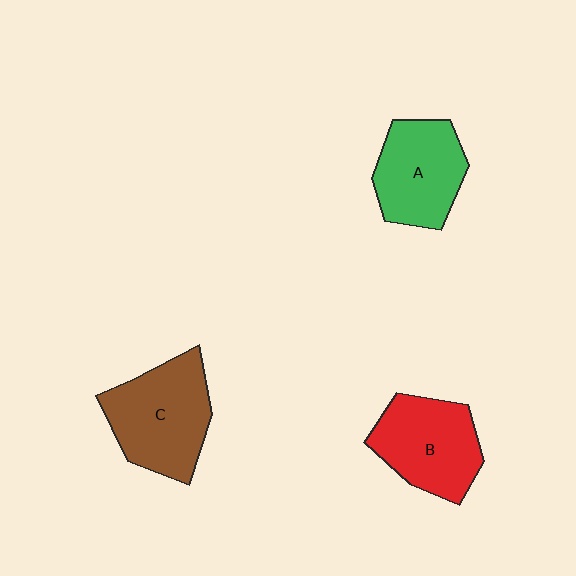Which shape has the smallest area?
Shape A (green).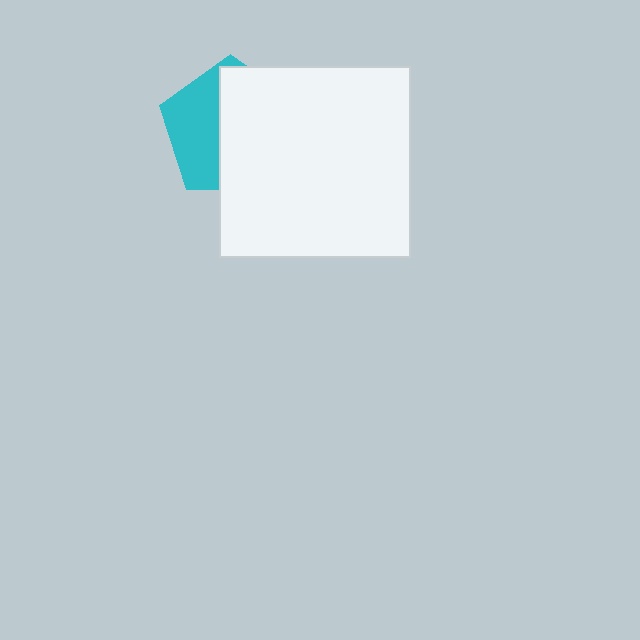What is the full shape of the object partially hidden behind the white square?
The partially hidden object is a cyan pentagon.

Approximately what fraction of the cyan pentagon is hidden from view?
Roughly 60% of the cyan pentagon is hidden behind the white square.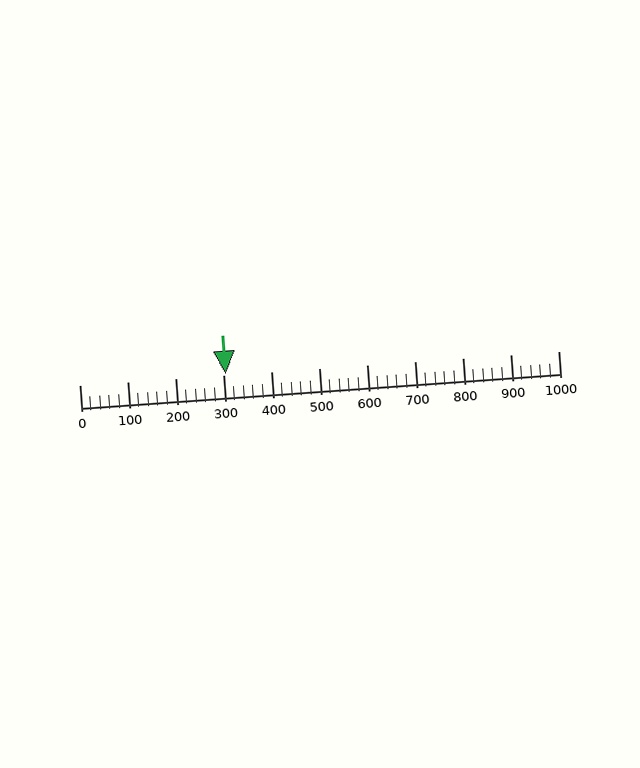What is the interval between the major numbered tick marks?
The major tick marks are spaced 100 units apart.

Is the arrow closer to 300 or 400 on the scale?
The arrow is closer to 300.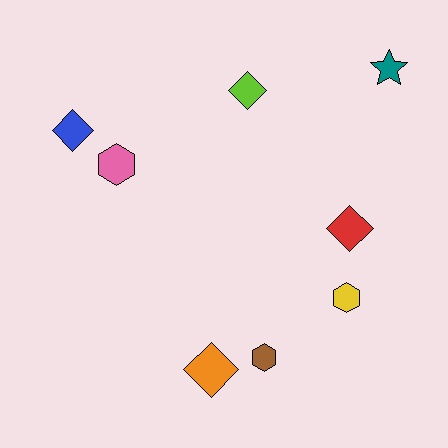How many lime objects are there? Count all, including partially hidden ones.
There is 1 lime object.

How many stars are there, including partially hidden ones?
There is 1 star.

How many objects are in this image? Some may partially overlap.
There are 8 objects.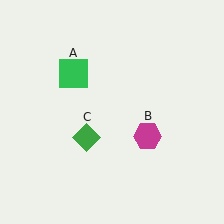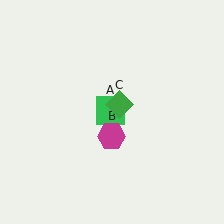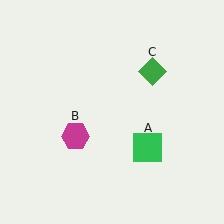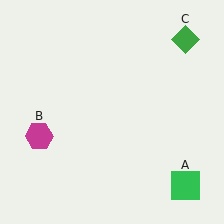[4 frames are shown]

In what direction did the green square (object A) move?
The green square (object A) moved down and to the right.